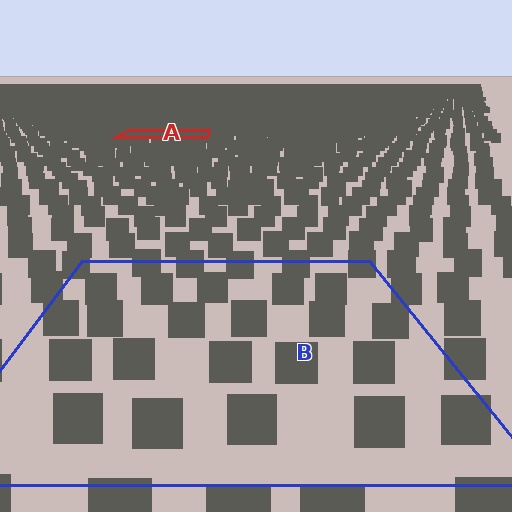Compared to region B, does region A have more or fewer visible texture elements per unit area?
Region A has more texture elements per unit area — they are packed more densely because it is farther away.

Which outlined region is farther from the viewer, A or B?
Region A is farther from the viewer — the texture elements inside it appear smaller and more densely packed.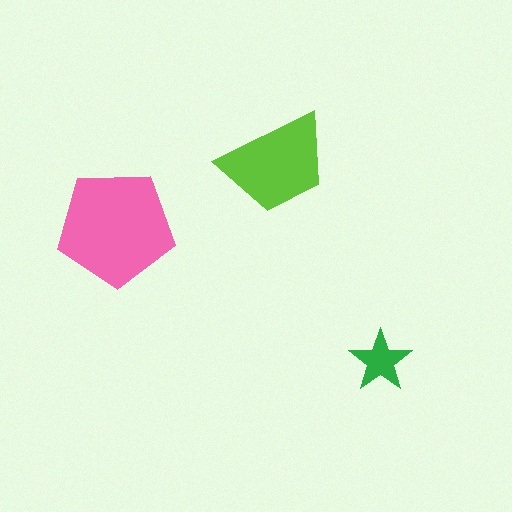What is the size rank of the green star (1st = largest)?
3rd.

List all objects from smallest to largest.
The green star, the lime trapezoid, the pink pentagon.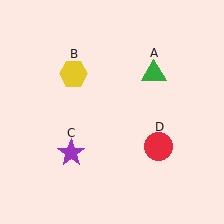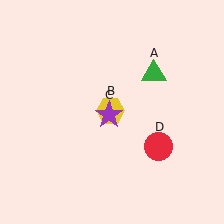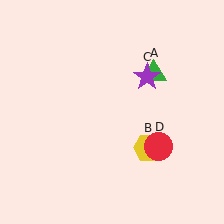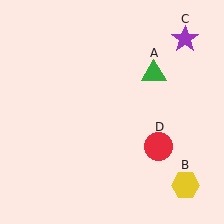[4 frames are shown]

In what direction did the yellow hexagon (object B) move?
The yellow hexagon (object B) moved down and to the right.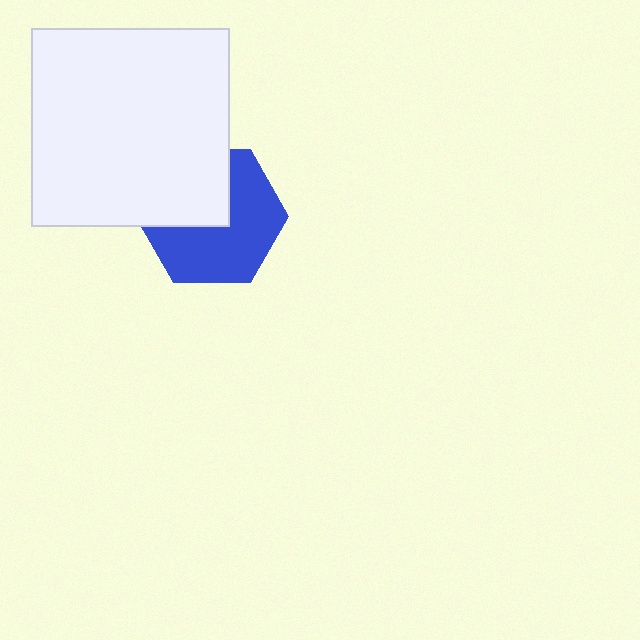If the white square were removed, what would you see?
You would see the complete blue hexagon.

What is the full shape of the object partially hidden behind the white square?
The partially hidden object is a blue hexagon.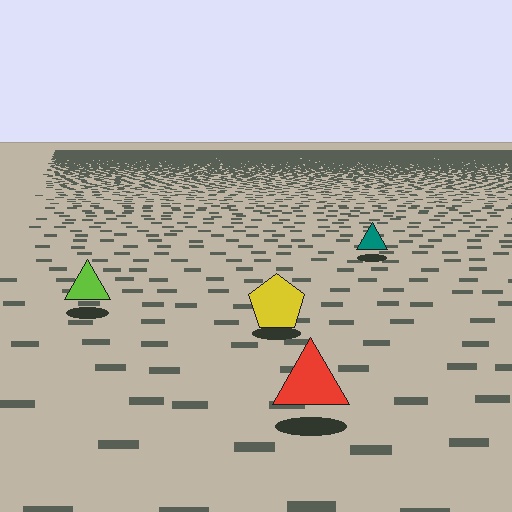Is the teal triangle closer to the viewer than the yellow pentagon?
No. The yellow pentagon is closer — you can tell from the texture gradient: the ground texture is coarser near it.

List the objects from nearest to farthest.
From nearest to farthest: the red triangle, the yellow pentagon, the lime triangle, the teal triangle.